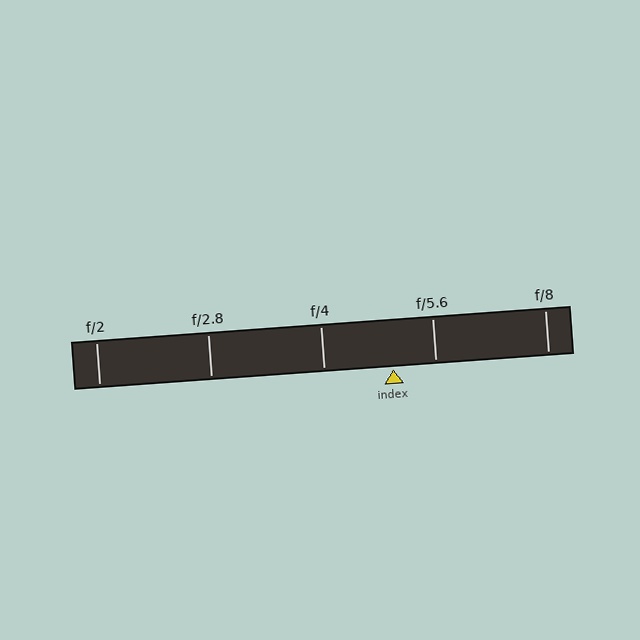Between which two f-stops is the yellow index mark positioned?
The index mark is between f/4 and f/5.6.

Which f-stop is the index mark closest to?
The index mark is closest to f/5.6.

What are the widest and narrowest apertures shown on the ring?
The widest aperture shown is f/2 and the narrowest is f/8.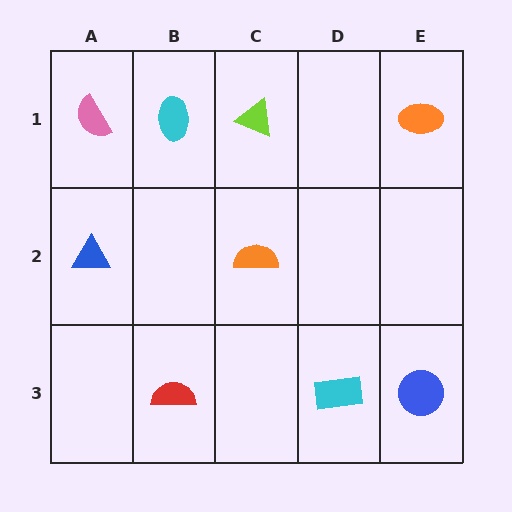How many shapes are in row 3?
3 shapes.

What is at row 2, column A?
A blue triangle.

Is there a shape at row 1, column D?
No, that cell is empty.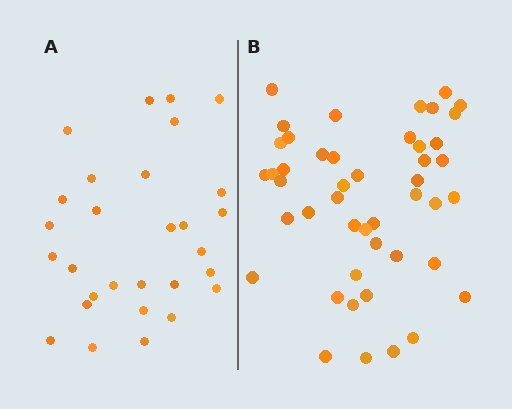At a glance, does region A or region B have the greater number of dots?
Region B (the right region) has more dots.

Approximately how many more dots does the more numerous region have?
Region B has approximately 15 more dots than region A.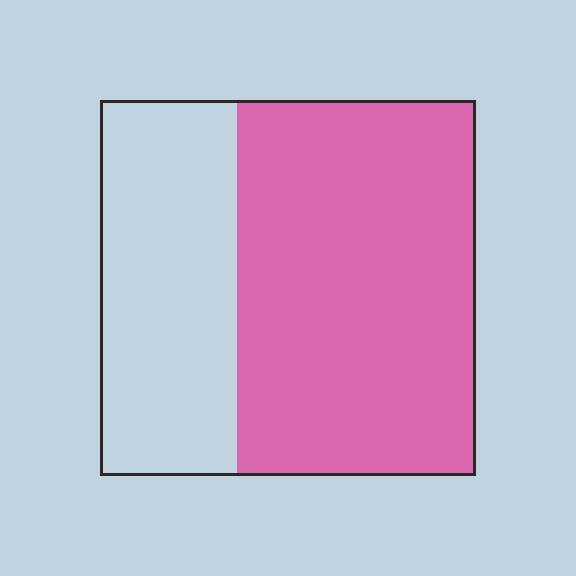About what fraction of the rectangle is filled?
About five eighths (5/8).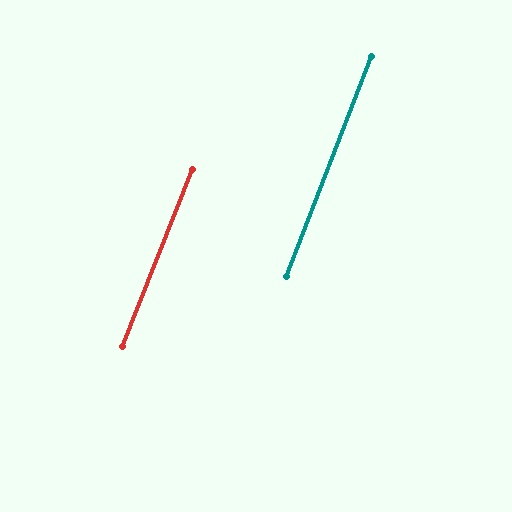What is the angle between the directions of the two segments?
Approximately 0 degrees.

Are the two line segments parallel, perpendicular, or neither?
Parallel — their directions differ by only 0.2°.